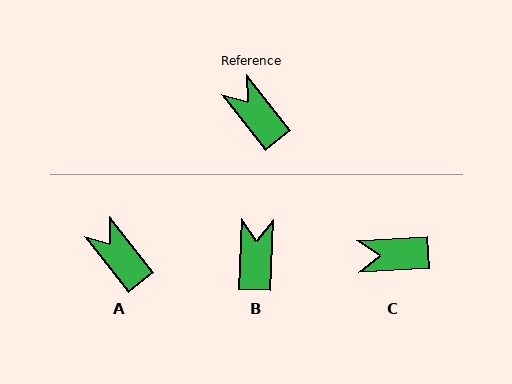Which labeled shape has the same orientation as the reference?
A.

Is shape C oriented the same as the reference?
No, it is off by about 55 degrees.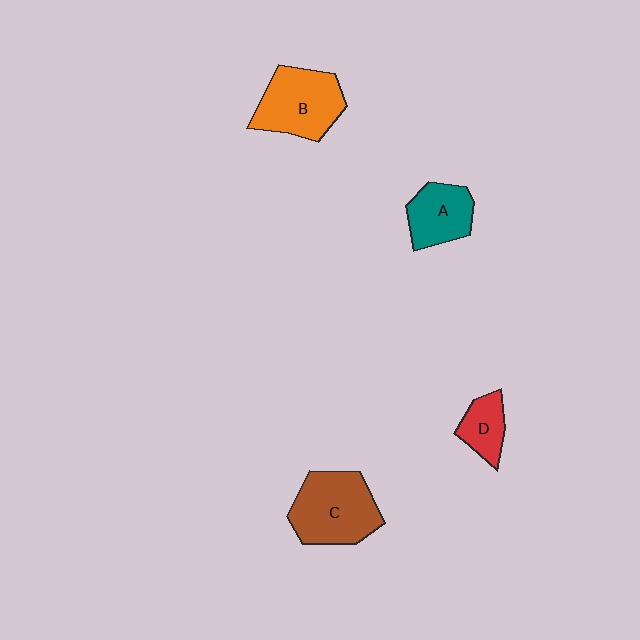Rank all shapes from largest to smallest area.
From largest to smallest: C (brown), B (orange), A (teal), D (red).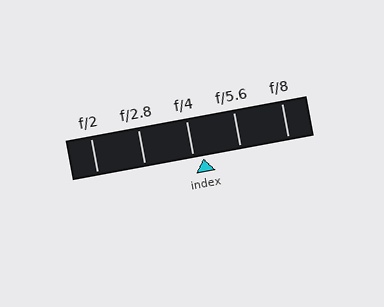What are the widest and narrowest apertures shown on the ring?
The widest aperture shown is f/2 and the narrowest is f/8.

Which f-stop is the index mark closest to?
The index mark is closest to f/4.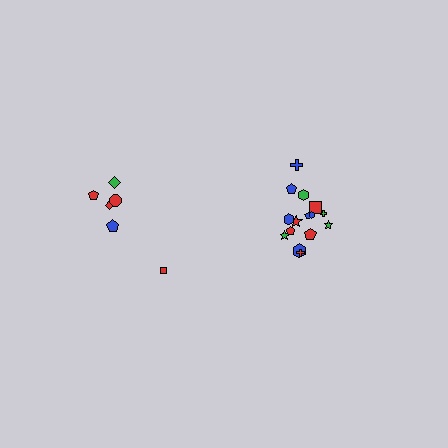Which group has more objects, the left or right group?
The right group.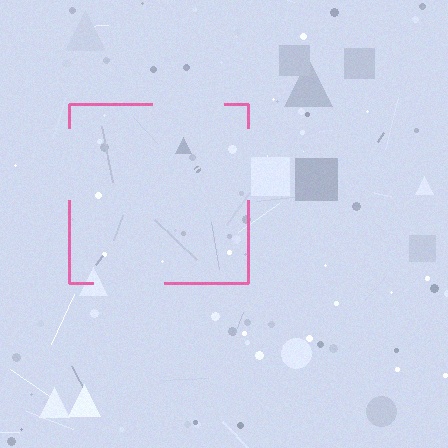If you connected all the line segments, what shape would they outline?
They would outline a square.